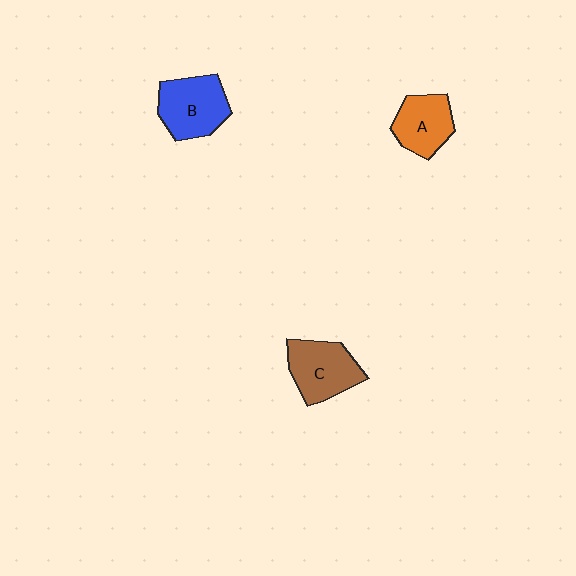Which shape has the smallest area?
Shape A (orange).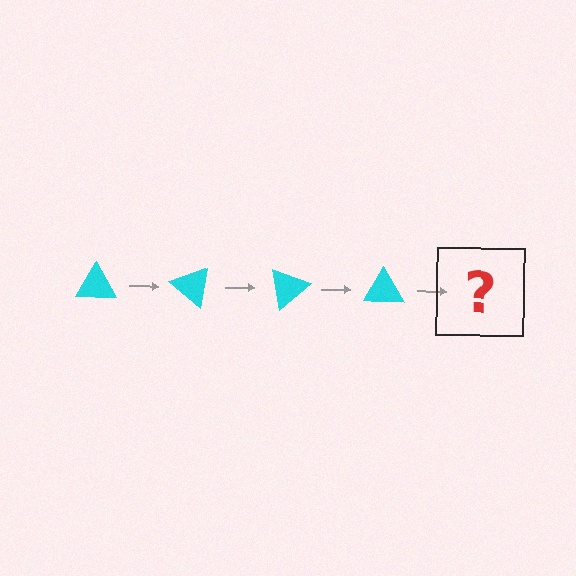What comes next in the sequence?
The next element should be a cyan triangle rotated 160 degrees.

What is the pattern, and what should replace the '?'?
The pattern is that the triangle rotates 40 degrees each step. The '?' should be a cyan triangle rotated 160 degrees.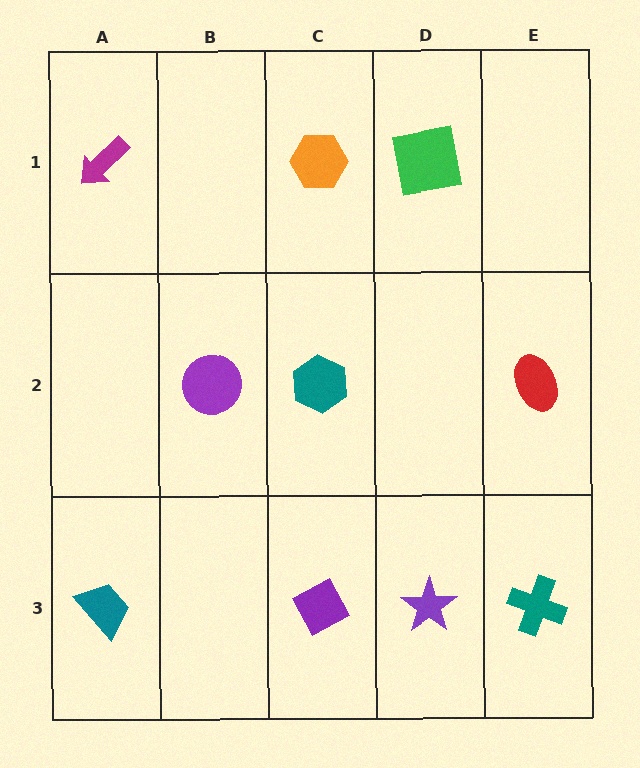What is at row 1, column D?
A green square.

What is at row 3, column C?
A purple diamond.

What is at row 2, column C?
A teal hexagon.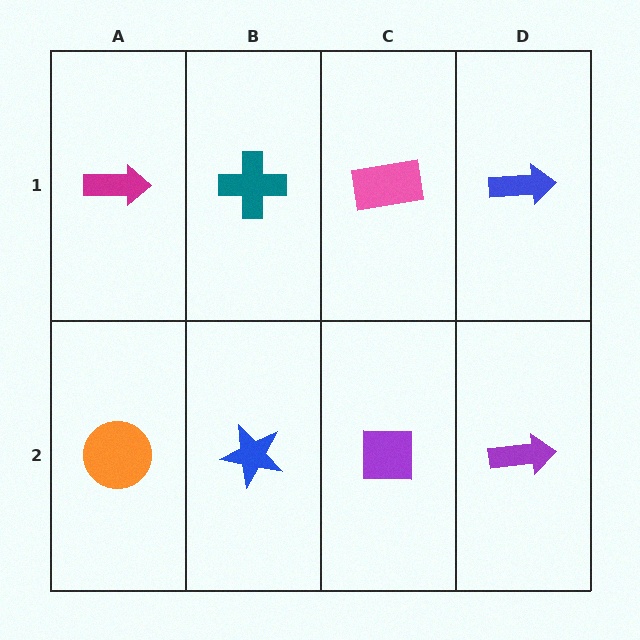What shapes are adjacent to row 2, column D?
A blue arrow (row 1, column D), a purple square (row 2, column C).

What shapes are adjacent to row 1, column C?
A purple square (row 2, column C), a teal cross (row 1, column B), a blue arrow (row 1, column D).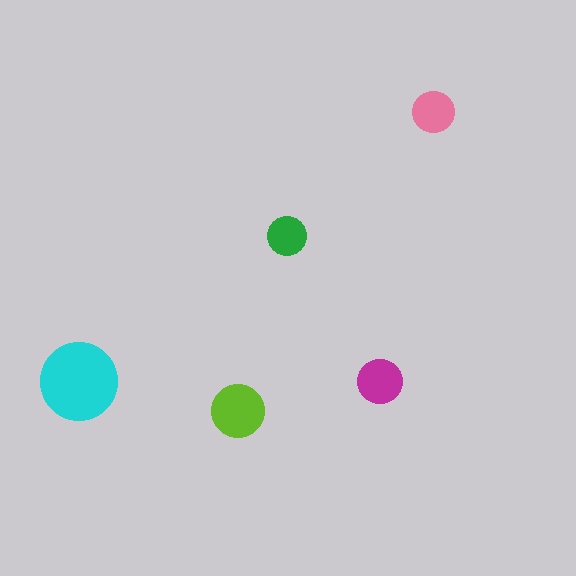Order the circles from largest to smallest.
the cyan one, the lime one, the magenta one, the pink one, the green one.